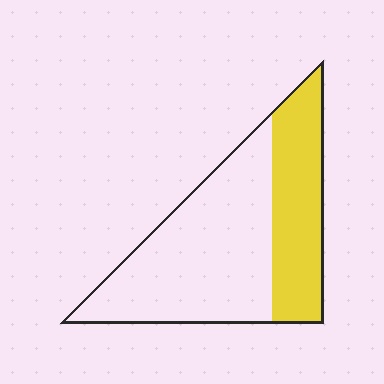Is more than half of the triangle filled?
No.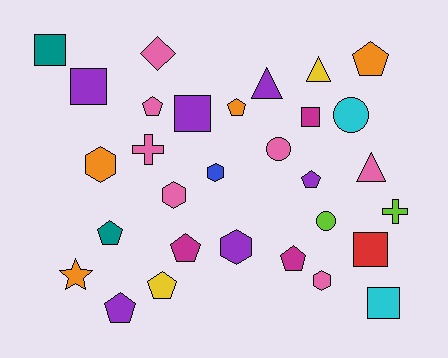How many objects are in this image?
There are 30 objects.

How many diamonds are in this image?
There is 1 diamond.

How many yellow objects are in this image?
There are 2 yellow objects.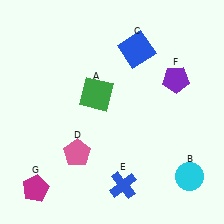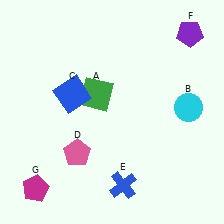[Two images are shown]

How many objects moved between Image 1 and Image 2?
3 objects moved between the two images.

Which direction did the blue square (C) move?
The blue square (C) moved left.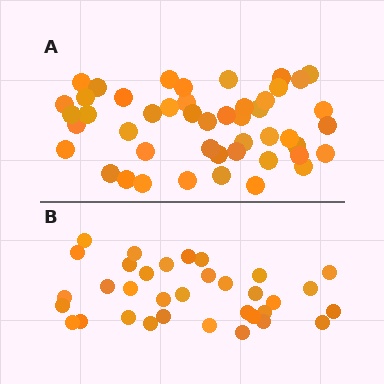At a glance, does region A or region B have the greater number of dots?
Region A (the top region) has more dots.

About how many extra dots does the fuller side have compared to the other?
Region A has approximately 15 more dots than region B.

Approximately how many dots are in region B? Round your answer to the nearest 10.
About 30 dots. (The exact count is 34, which rounds to 30.)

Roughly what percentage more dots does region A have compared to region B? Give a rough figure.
About 40% more.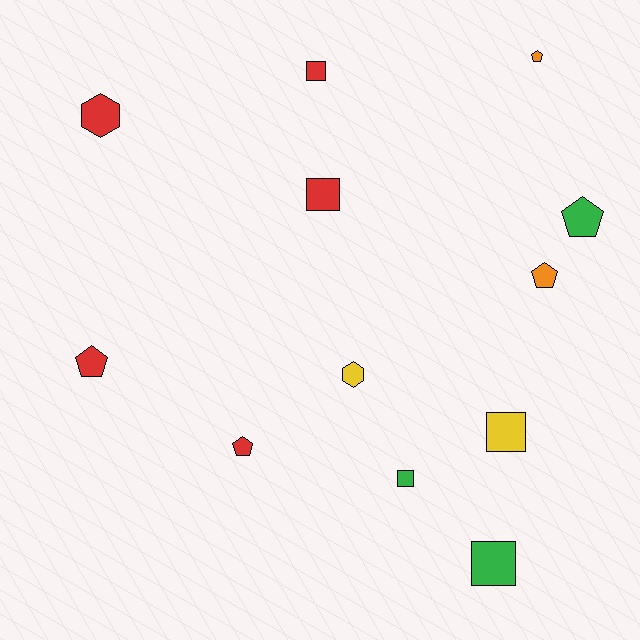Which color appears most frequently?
Red, with 5 objects.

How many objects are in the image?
There are 12 objects.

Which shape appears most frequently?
Pentagon, with 5 objects.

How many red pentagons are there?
There are 2 red pentagons.